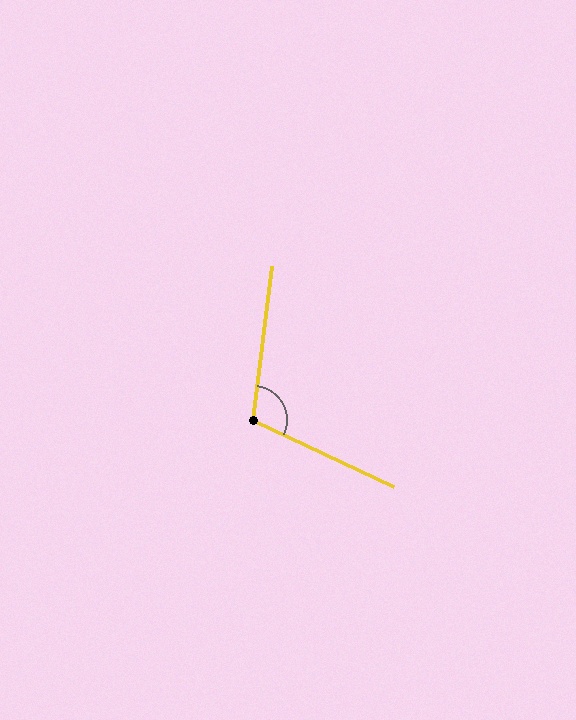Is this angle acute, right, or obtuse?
It is obtuse.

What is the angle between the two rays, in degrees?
Approximately 108 degrees.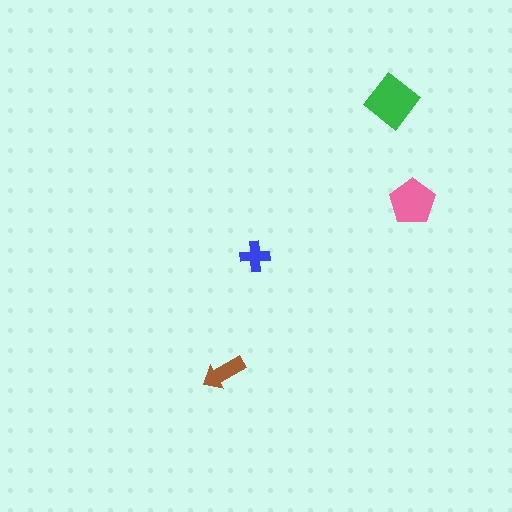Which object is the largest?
The green diamond.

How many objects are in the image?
There are 4 objects in the image.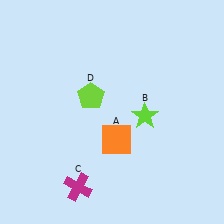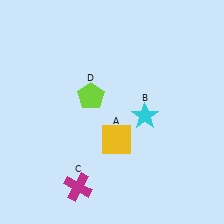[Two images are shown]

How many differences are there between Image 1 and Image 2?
There are 2 differences between the two images.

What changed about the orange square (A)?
In Image 1, A is orange. In Image 2, it changed to yellow.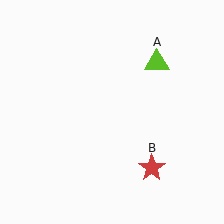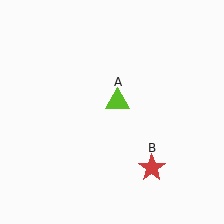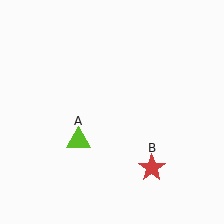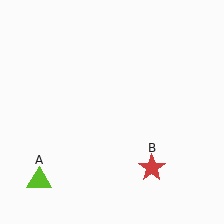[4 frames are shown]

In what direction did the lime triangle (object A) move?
The lime triangle (object A) moved down and to the left.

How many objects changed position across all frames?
1 object changed position: lime triangle (object A).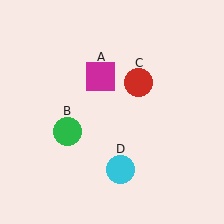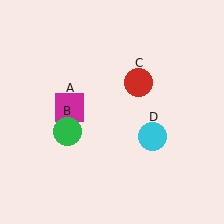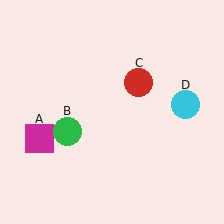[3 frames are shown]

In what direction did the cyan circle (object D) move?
The cyan circle (object D) moved up and to the right.